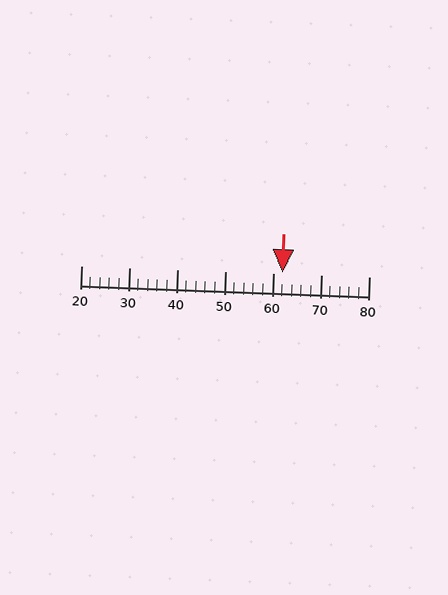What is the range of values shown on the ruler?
The ruler shows values from 20 to 80.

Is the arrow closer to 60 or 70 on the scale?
The arrow is closer to 60.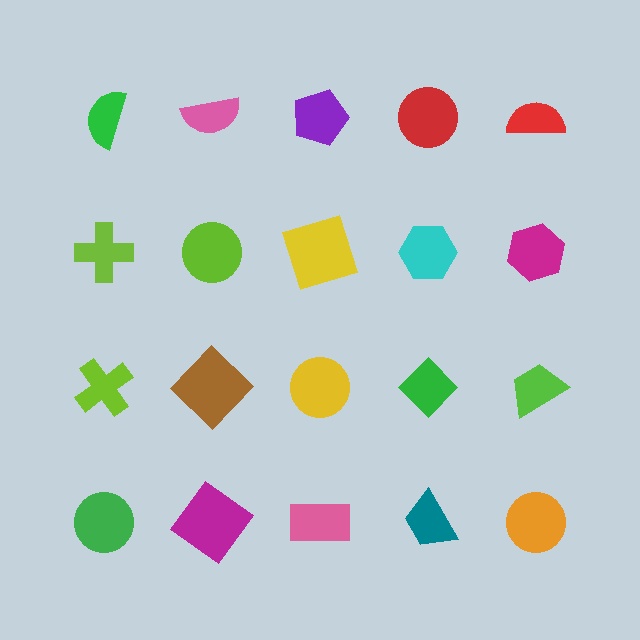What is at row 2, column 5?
A magenta hexagon.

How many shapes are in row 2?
5 shapes.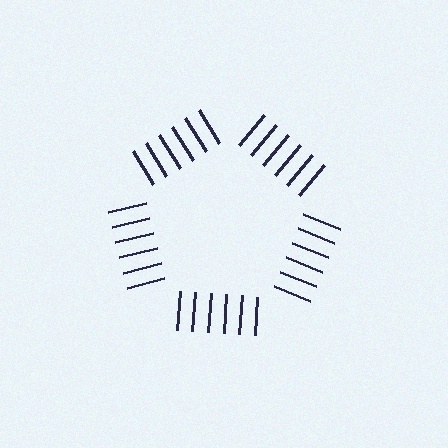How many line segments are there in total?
30 — 6 along each of the 5 edges.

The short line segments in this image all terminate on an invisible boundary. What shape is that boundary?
An illusory pentagon — the line segments terminate on its edges but no continuous stroke is drawn.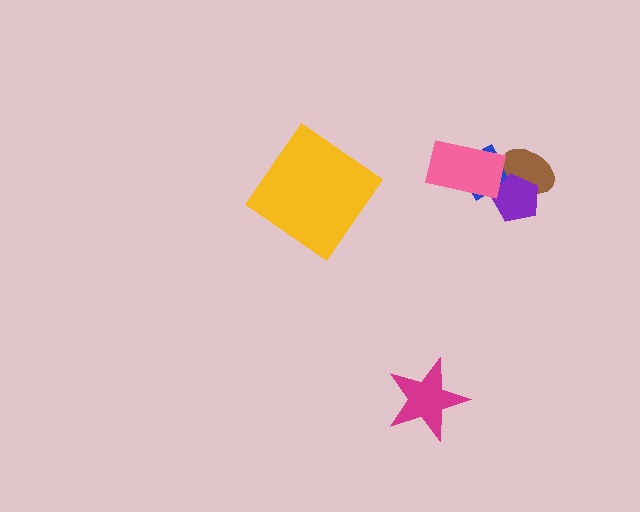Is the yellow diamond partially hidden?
No, no other shape covers it.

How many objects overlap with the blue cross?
3 objects overlap with the blue cross.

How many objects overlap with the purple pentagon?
2 objects overlap with the purple pentagon.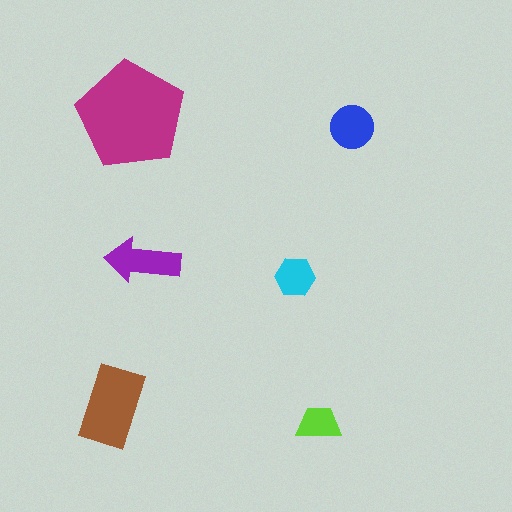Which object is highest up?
The magenta pentagon is topmost.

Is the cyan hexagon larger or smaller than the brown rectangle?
Smaller.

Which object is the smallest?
The lime trapezoid.